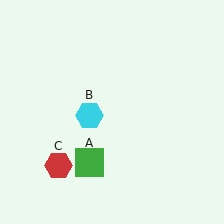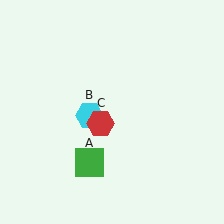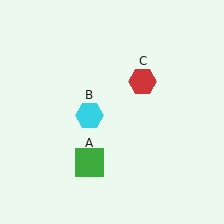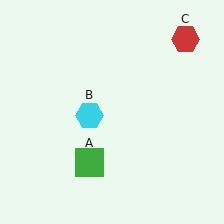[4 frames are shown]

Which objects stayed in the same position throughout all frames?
Green square (object A) and cyan hexagon (object B) remained stationary.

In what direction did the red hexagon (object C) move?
The red hexagon (object C) moved up and to the right.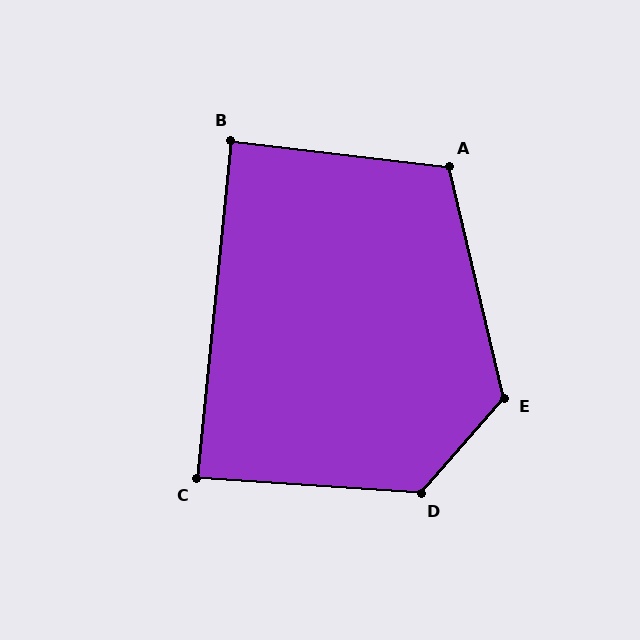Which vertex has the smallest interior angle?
C, at approximately 88 degrees.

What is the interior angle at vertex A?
Approximately 110 degrees (obtuse).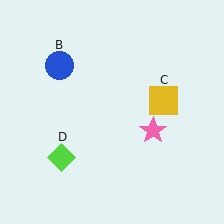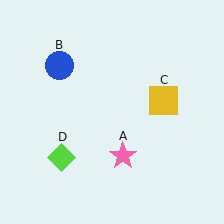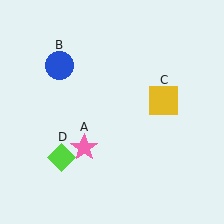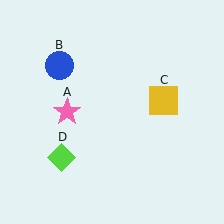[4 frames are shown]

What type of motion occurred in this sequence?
The pink star (object A) rotated clockwise around the center of the scene.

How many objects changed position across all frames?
1 object changed position: pink star (object A).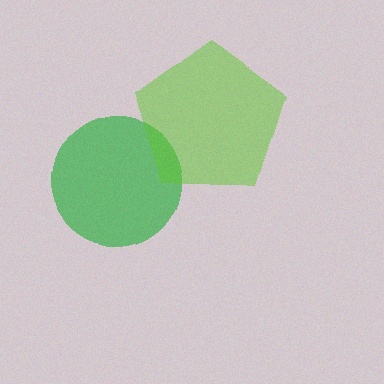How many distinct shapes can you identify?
There are 2 distinct shapes: a green circle, a lime pentagon.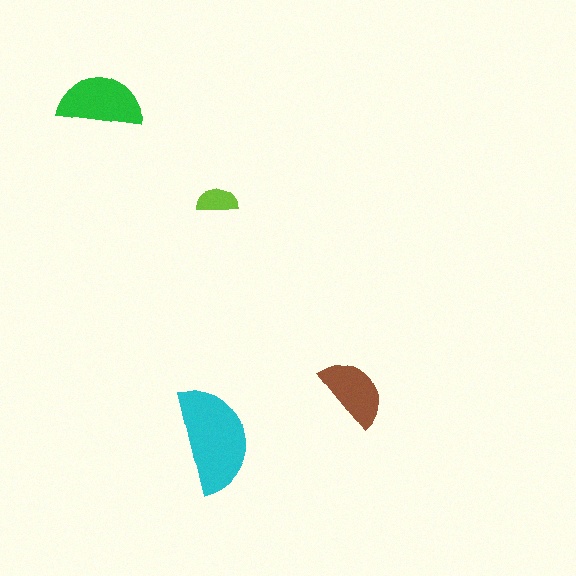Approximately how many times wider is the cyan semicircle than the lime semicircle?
About 2.5 times wider.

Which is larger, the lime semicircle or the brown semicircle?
The brown one.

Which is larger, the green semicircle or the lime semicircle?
The green one.